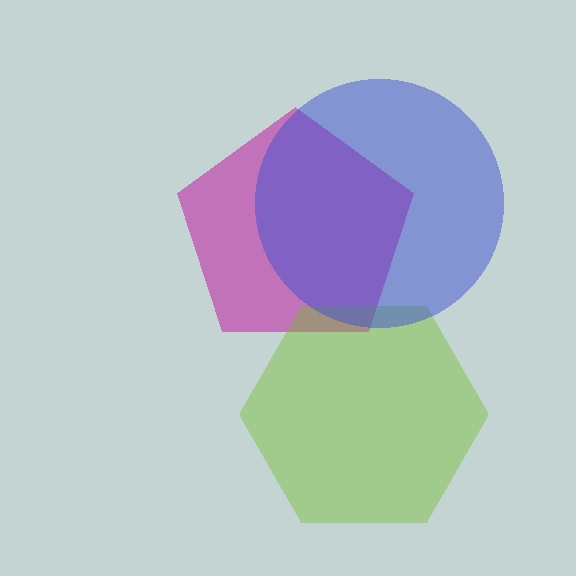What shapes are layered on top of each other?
The layered shapes are: a magenta pentagon, a lime hexagon, a blue circle.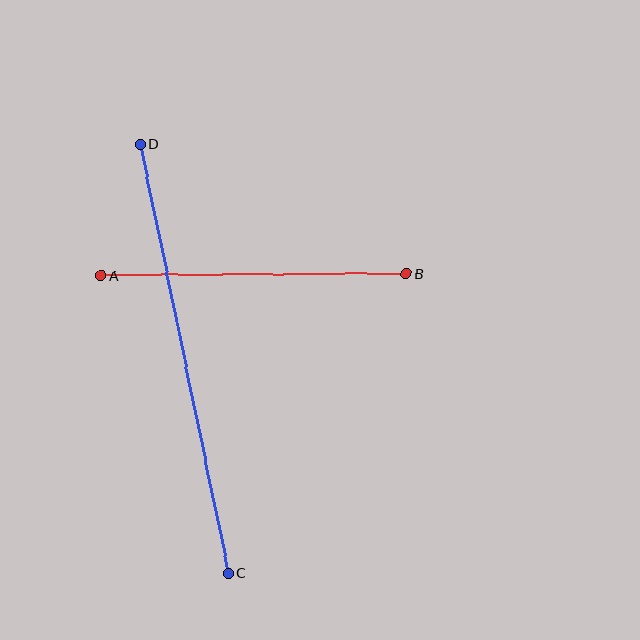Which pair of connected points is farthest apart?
Points C and D are farthest apart.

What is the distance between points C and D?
The distance is approximately 438 pixels.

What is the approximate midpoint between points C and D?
The midpoint is at approximately (184, 359) pixels.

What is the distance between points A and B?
The distance is approximately 305 pixels.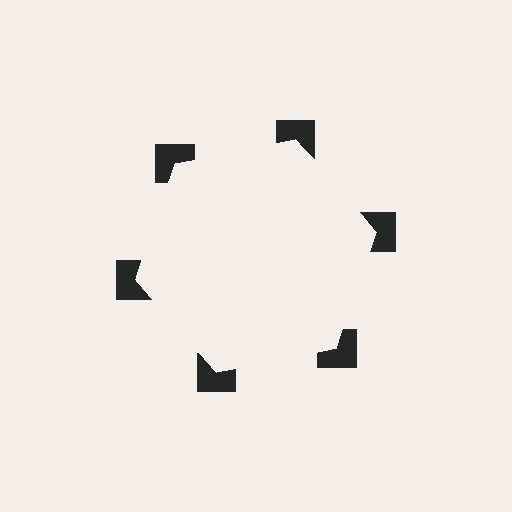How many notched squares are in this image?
There are 6 — one at each vertex of the illusory hexagon.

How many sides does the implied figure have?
6 sides.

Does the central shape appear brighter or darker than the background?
It typically appears slightly brighter than the background, even though no actual brightness change is drawn.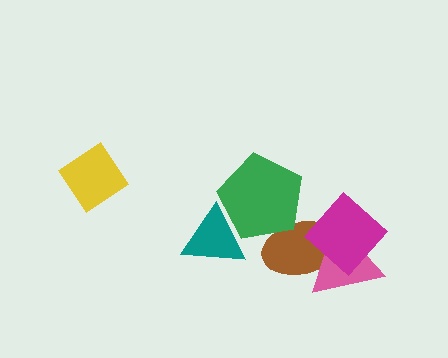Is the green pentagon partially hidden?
Yes, it is partially covered by another shape.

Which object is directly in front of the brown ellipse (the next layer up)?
The pink triangle is directly in front of the brown ellipse.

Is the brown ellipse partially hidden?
Yes, it is partially covered by another shape.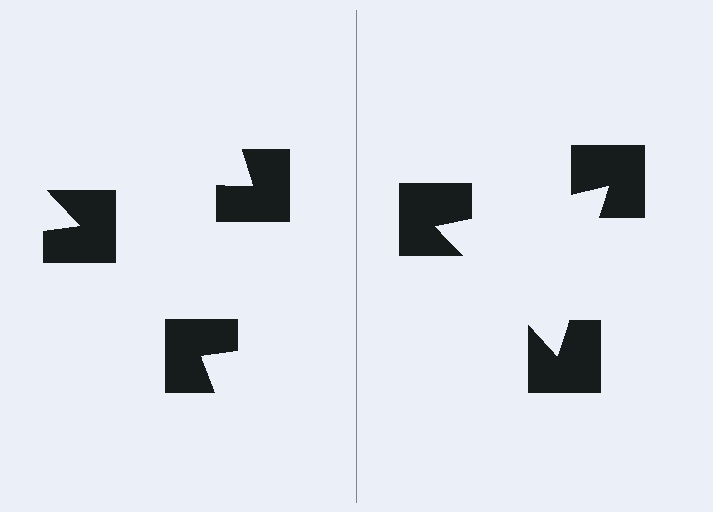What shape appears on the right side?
An illusory triangle.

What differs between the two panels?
The notched squares are positioned identically on both sides; only the wedge orientations differ. On the right they align to a triangle; on the left they are misaligned.